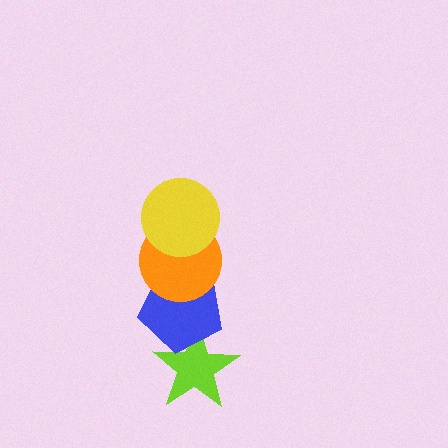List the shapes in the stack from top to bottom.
From top to bottom: the yellow circle, the orange circle, the blue pentagon, the lime star.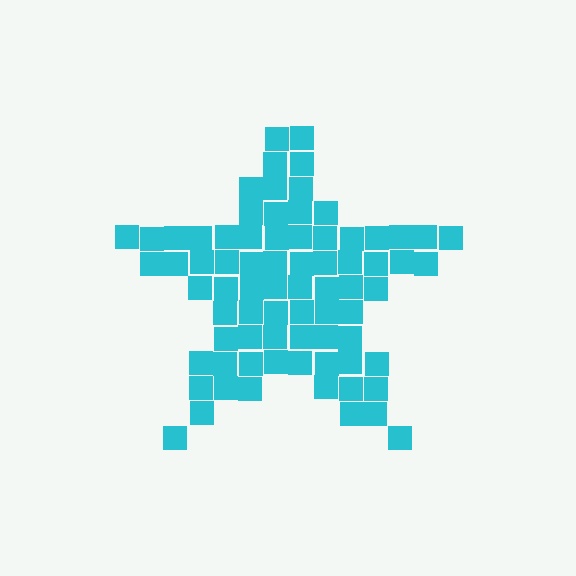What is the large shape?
The large shape is a star.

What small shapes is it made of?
It is made of small squares.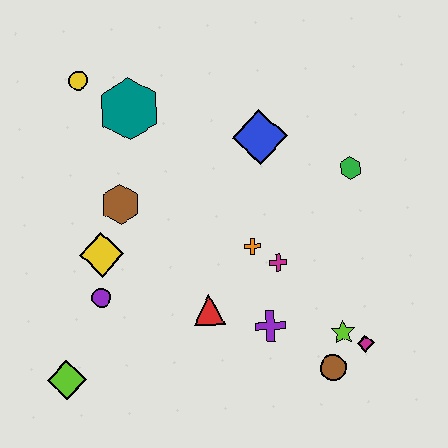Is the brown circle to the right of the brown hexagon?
Yes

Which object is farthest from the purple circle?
The green hexagon is farthest from the purple circle.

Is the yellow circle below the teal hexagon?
No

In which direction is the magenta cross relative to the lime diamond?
The magenta cross is to the right of the lime diamond.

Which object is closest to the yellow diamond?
The purple circle is closest to the yellow diamond.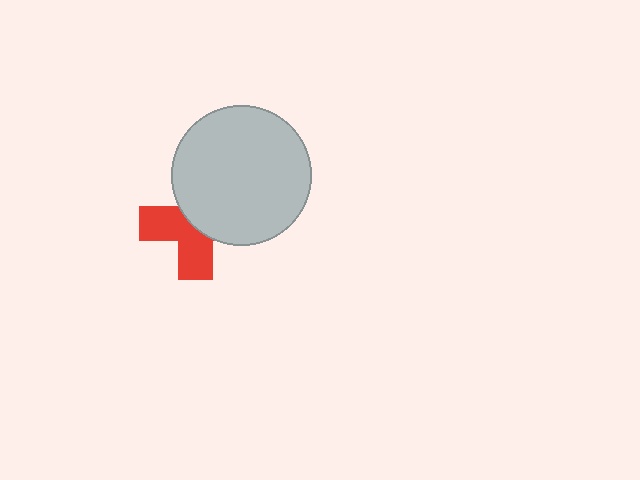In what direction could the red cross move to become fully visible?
The red cross could move toward the lower-left. That would shift it out from behind the light gray circle entirely.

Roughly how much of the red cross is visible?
About half of it is visible (roughly 48%).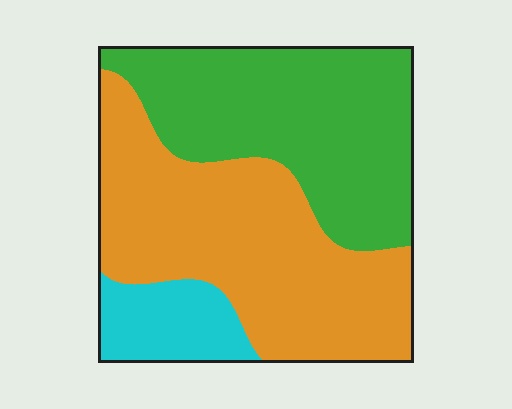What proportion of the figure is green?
Green covers around 40% of the figure.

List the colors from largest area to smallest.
From largest to smallest: orange, green, cyan.